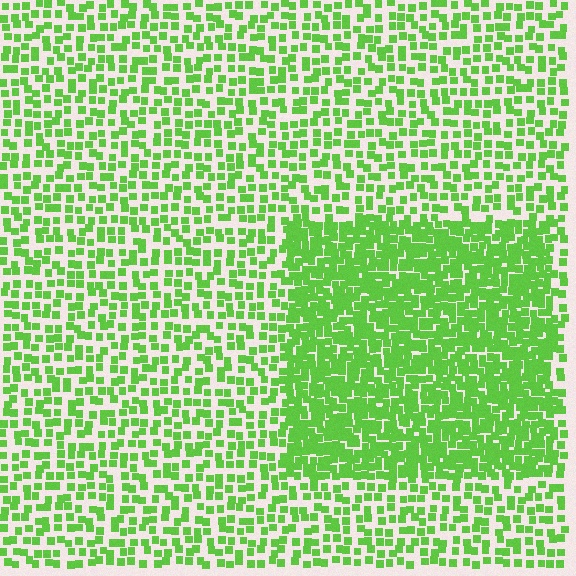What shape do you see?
I see a rectangle.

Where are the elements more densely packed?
The elements are more densely packed inside the rectangle boundary.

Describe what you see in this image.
The image contains small lime elements arranged at two different densities. A rectangle-shaped region is visible where the elements are more densely packed than the surrounding area.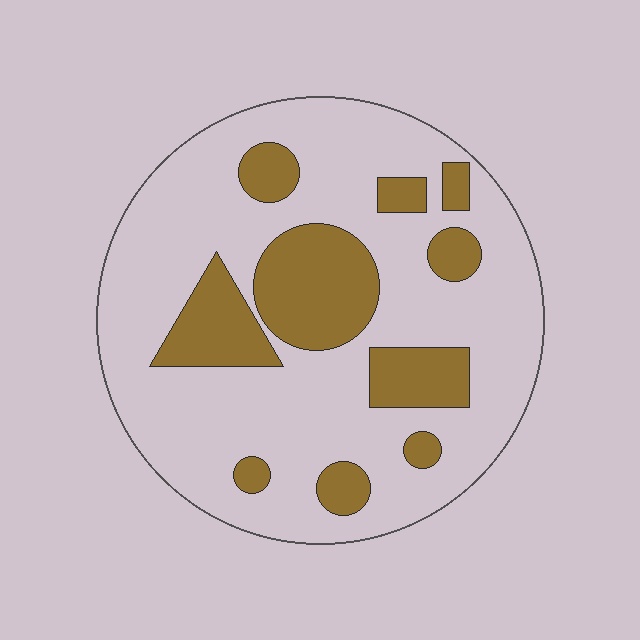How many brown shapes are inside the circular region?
10.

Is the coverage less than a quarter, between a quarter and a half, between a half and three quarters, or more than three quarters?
Between a quarter and a half.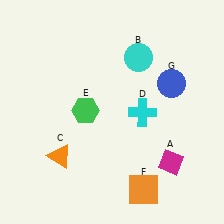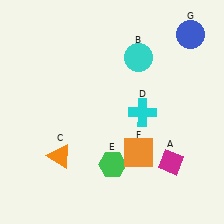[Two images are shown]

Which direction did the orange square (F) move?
The orange square (F) moved up.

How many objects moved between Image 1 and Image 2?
3 objects moved between the two images.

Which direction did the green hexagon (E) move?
The green hexagon (E) moved down.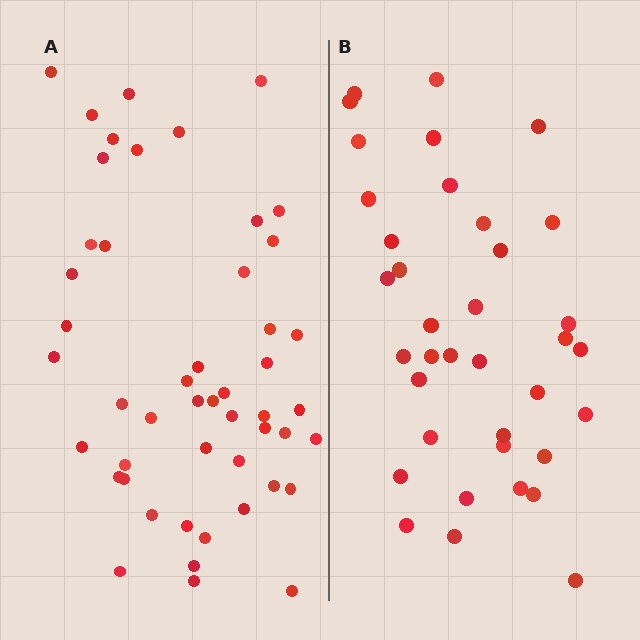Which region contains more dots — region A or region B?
Region A (the left region) has more dots.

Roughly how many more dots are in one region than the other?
Region A has roughly 12 or so more dots than region B.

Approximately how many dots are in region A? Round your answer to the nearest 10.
About 50 dots. (The exact count is 49, which rounds to 50.)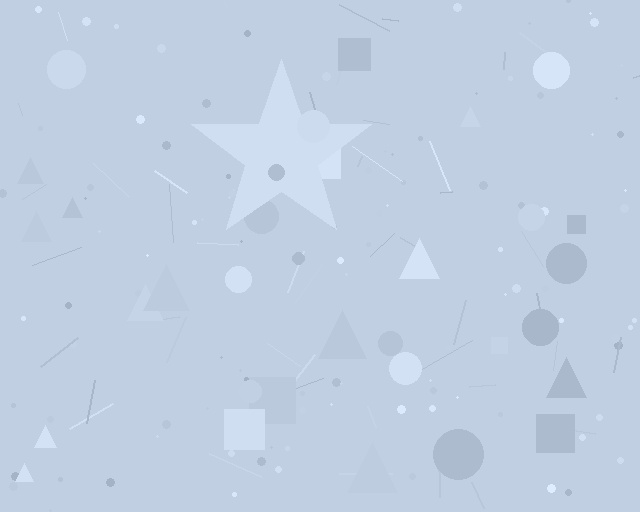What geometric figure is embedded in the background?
A star is embedded in the background.